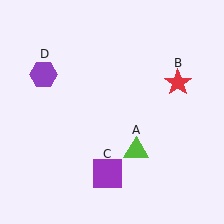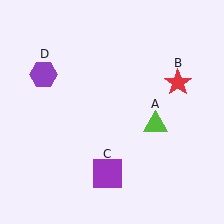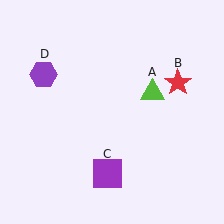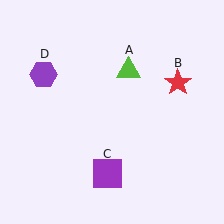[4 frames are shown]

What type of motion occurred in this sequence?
The lime triangle (object A) rotated counterclockwise around the center of the scene.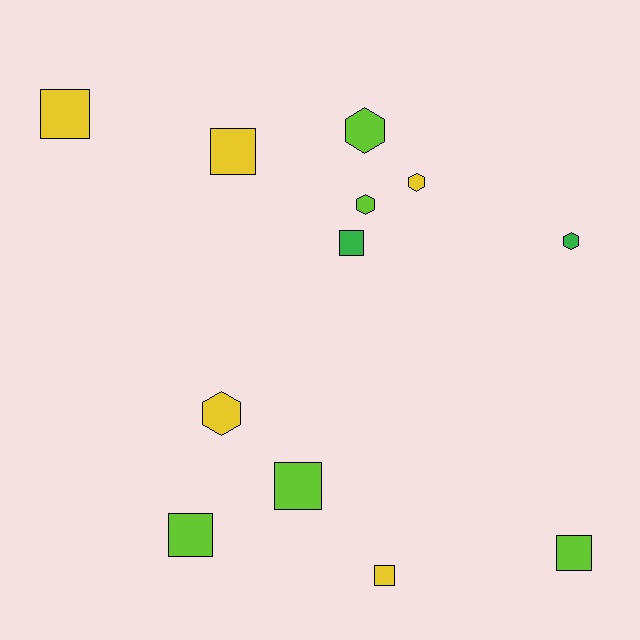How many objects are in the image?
There are 12 objects.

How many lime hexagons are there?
There are 2 lime hexagons.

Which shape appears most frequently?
Square, with 7 objects.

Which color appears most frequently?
Lime, with 5 objects.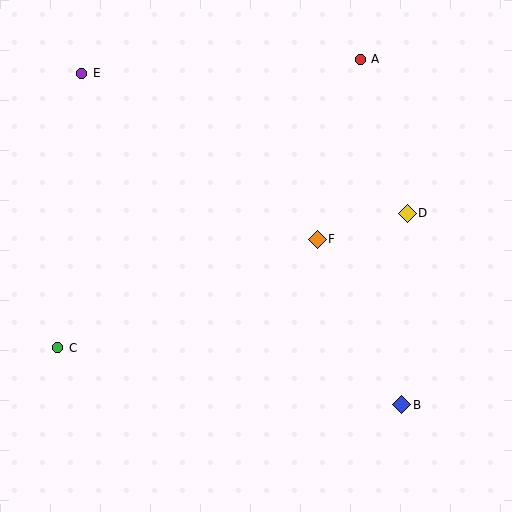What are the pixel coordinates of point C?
Point C is at (58, 348).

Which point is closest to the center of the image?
Point F at (317, 239) is closest to the center.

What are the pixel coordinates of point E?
Point E is at (82, 73).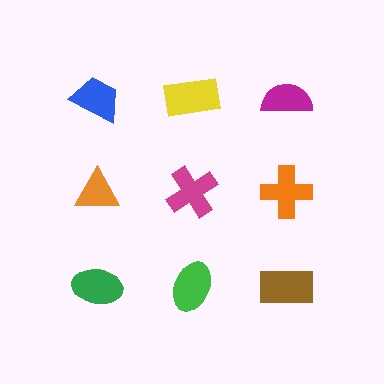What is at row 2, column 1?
An orange triangle.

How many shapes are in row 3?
3 shapes.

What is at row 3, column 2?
A green ellipse.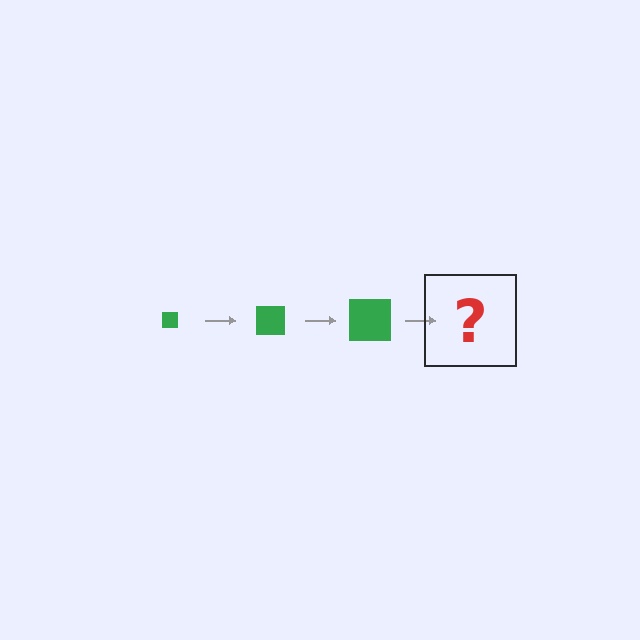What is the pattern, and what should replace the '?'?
The pattern is that the square gets progressively larger each step. The '?' should be a green square, larger than the previous one.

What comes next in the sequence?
The next element should be a green square, larger than the previous one.